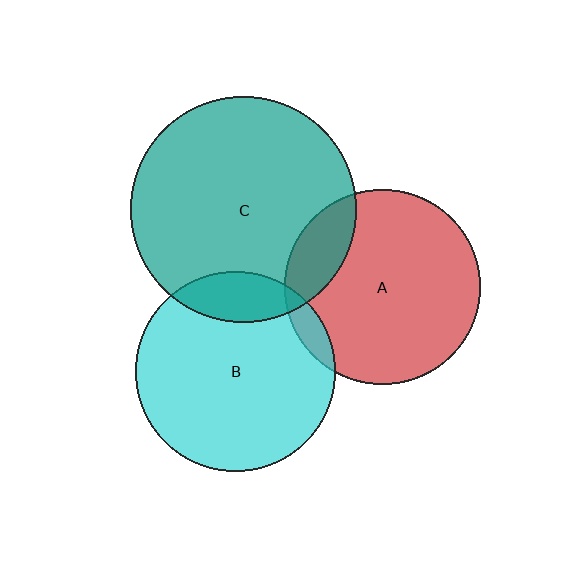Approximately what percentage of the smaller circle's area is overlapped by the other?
Approximately 15%.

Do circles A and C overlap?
Yes.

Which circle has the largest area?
Circle C (teal).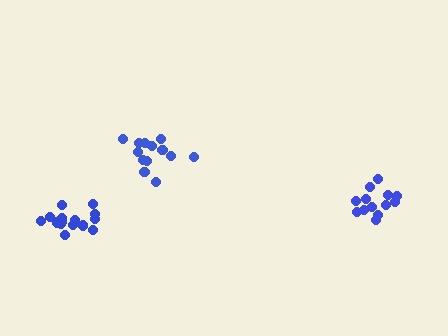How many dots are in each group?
Group 1: 15 dots, Group 2: 13 dots, Group 3: 13 dots (41 total).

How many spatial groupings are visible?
There are 3 spatial groupings.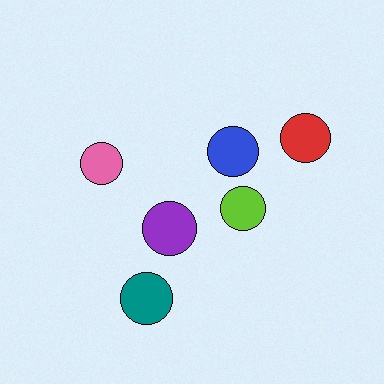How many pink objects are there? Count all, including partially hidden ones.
There is 1 pink object.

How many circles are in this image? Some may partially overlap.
There are 6 circles.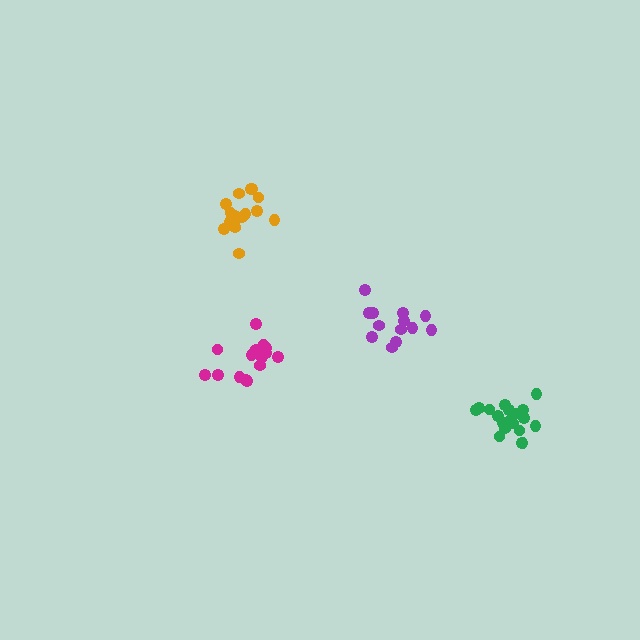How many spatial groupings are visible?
There are 4 spatial groupings.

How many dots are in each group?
Group 1: 17 dots, Group 2: 17 dots, Group 3: 19 dots, Group 4: 13 dots (66 total).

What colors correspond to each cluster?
The clusters are colored: orange, magenta, green, purple.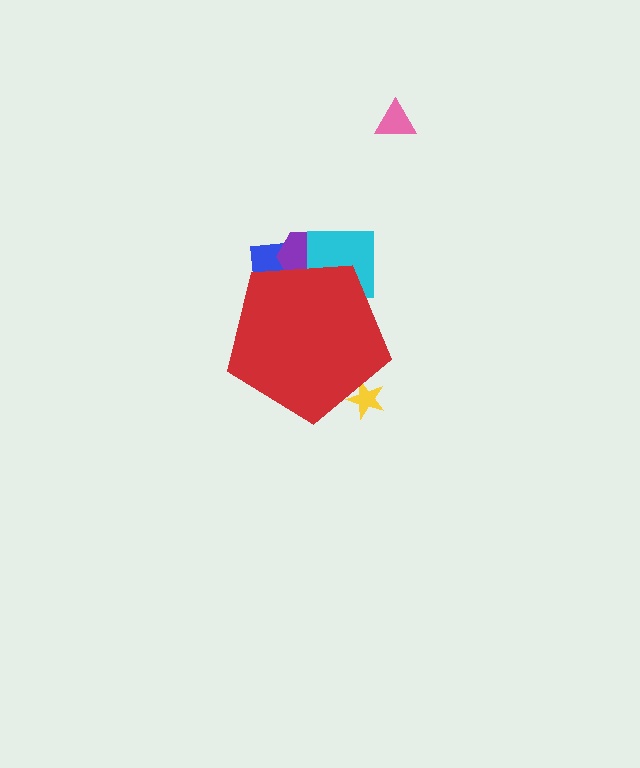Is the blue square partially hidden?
Yes, the blue square is partially hidden behind the red pentagon.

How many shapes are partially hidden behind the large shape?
4 shapes are partially hidden.